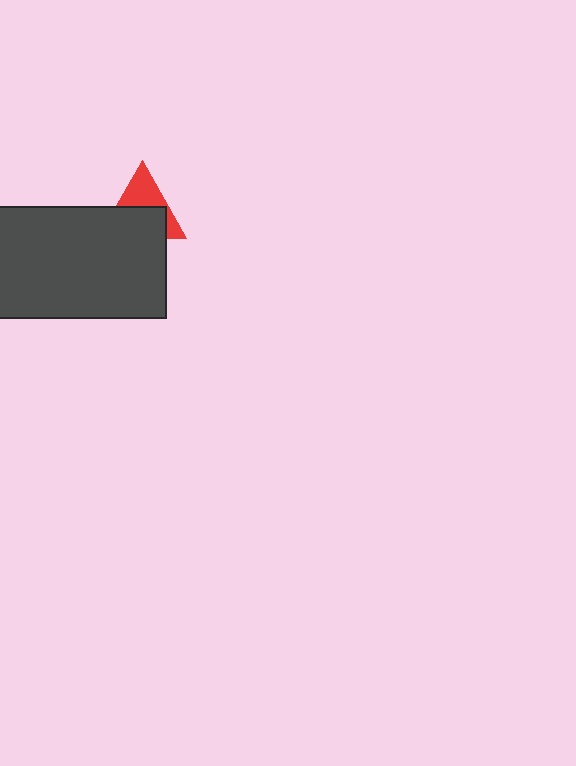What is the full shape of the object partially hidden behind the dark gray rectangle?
The partially hidden object is a red triangle.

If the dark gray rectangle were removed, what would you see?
You would see the complete red triangle.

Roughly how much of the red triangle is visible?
A small part of it is visible (roughly 43%).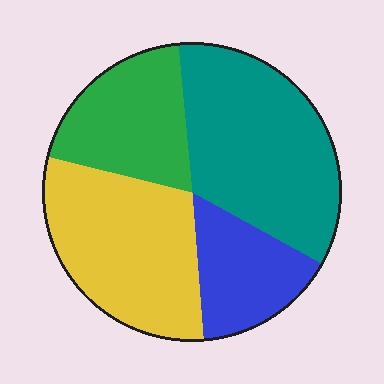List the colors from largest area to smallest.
From largest to smallest: teal, yellow, green, blue.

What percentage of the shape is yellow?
Yellow covers 30% of the shape.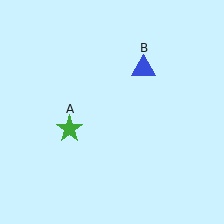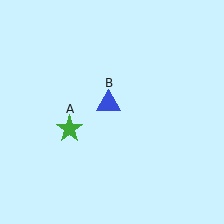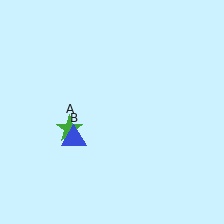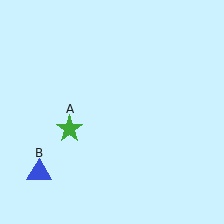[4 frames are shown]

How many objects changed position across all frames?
1 object changed position: blue triangle (object B).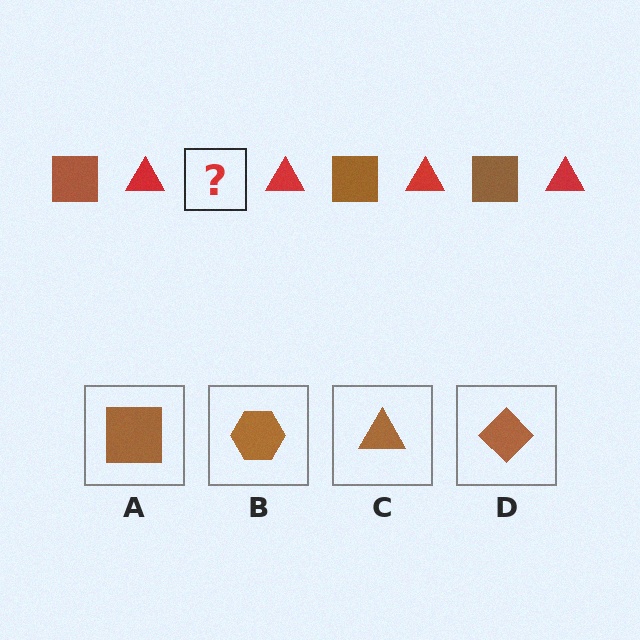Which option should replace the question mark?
Option A.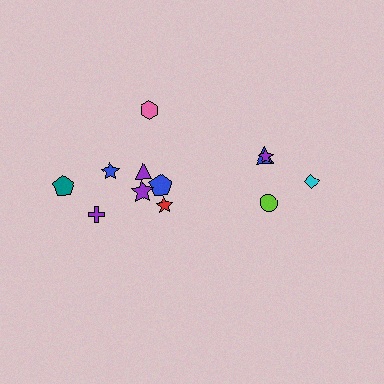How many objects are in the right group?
There are 4 objects.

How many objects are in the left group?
There are 8 objects.